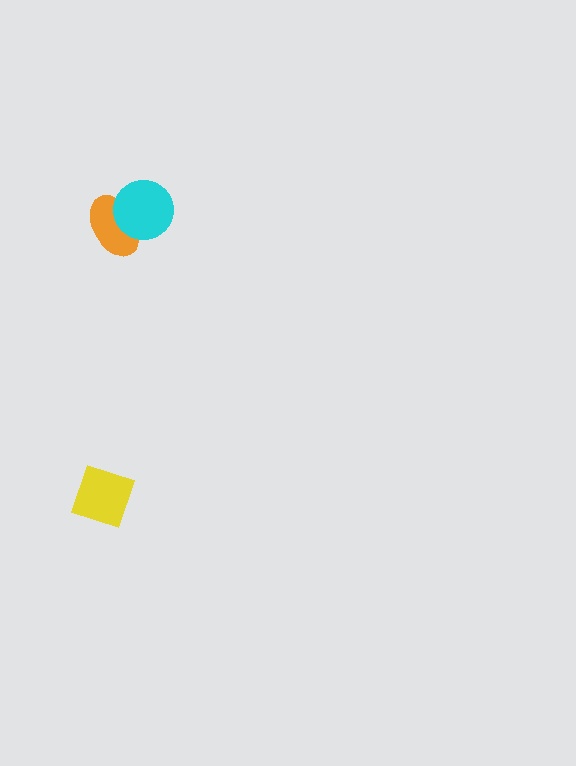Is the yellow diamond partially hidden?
No, no other shape covers it.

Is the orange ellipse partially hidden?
Yes, it is partially covered by another shape.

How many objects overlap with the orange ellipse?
1 object overlaps with the orange ellipse.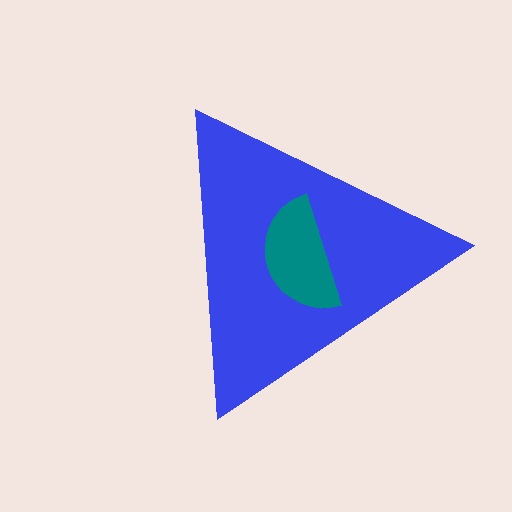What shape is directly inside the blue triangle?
The teal semicircle.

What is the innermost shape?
The teal semicircle.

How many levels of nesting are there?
2.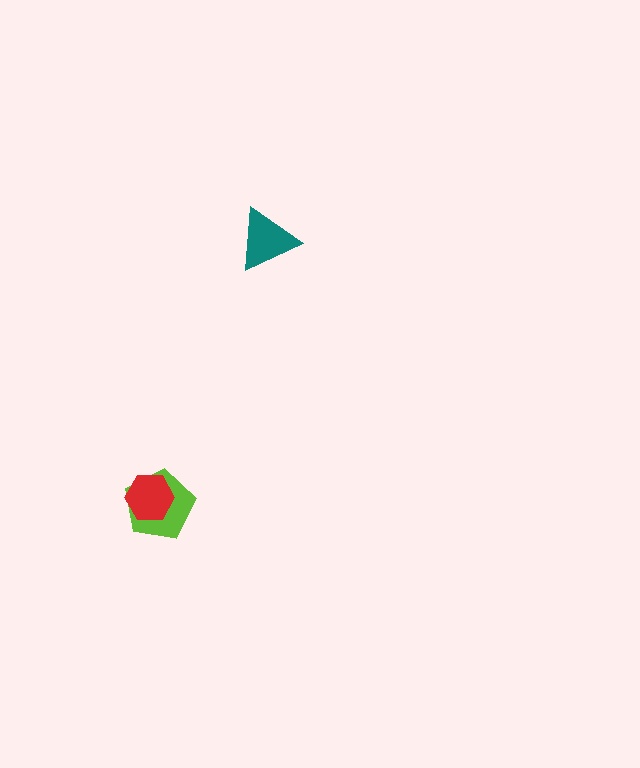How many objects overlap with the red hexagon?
1 object overlaps with the red hexagon.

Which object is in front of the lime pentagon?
The red hexagon is in front of the lime pentagon.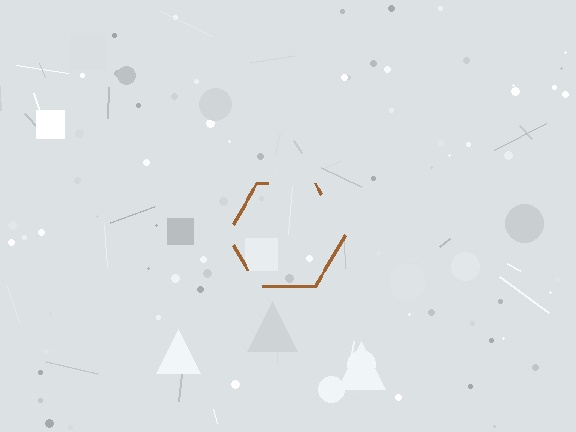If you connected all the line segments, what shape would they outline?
They would outline a hexagon.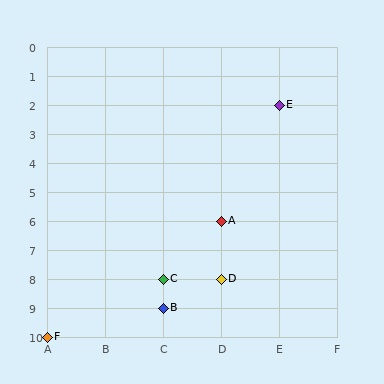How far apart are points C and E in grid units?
Points C and E are 2 columns and 6 rows apart (about 6.3 grid units diagonally).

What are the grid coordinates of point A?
Point A is at grid coordinates (D, 6).